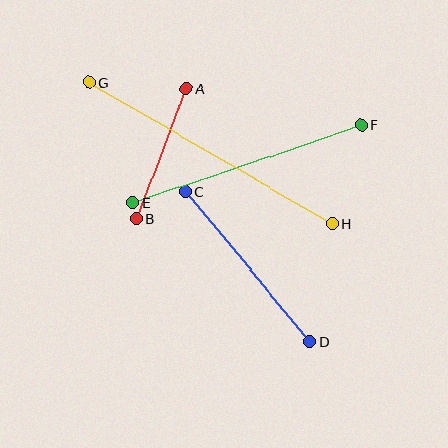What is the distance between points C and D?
The distance is approximately 195 pixels.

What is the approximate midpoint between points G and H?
The midpoint is at approximately (210, 153) pixels.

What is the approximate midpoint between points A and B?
The midpoint is at approximately (161, 153) pixels.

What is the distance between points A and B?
The distance is approximately 140 pixels.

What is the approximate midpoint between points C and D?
The midpoint is at approximately (248, 267) pixels.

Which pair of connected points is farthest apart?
Points G and H are farthest apart.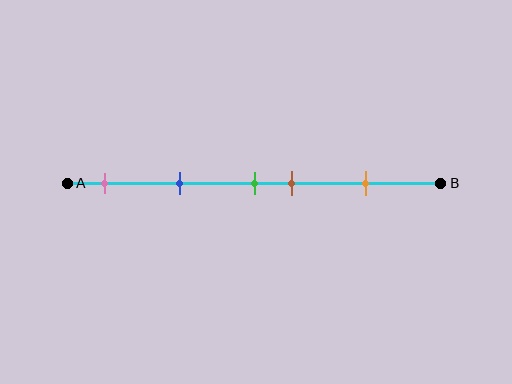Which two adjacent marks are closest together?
The green and brown marks are the closest adjacent pair.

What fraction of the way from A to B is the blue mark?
The blue mark is approximately 30% (0.3) of the way from A to B.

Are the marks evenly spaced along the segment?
No, the marks are not evenly spaced.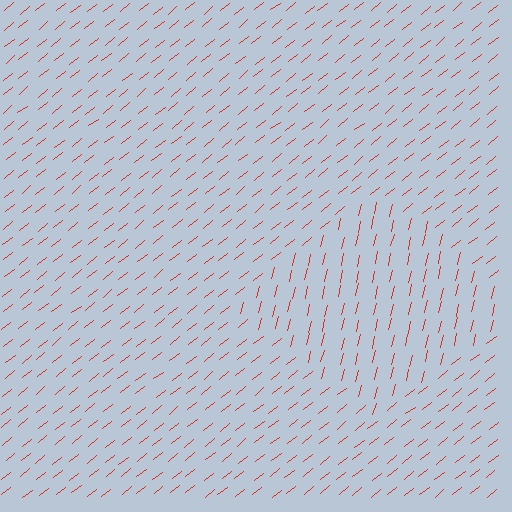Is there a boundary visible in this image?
Yes, there is a texture boundary formed by a change in line orientation.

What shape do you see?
I see a diamond.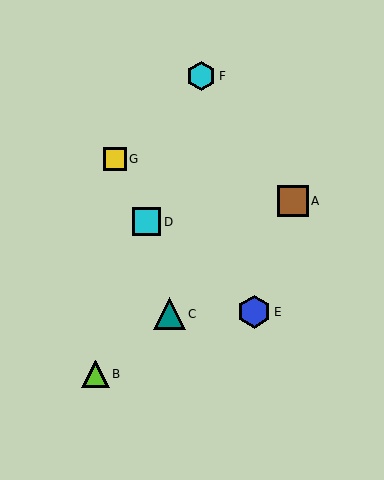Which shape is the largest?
The blue hexagon (labeled E) is the largest.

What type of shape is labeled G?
Shape G is a yellow square.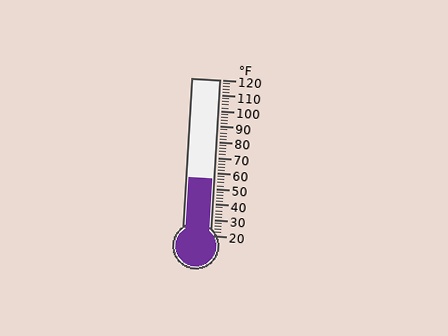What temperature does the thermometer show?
The thermometer shows approximately 56°F.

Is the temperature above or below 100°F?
The temperature is below 100°F.